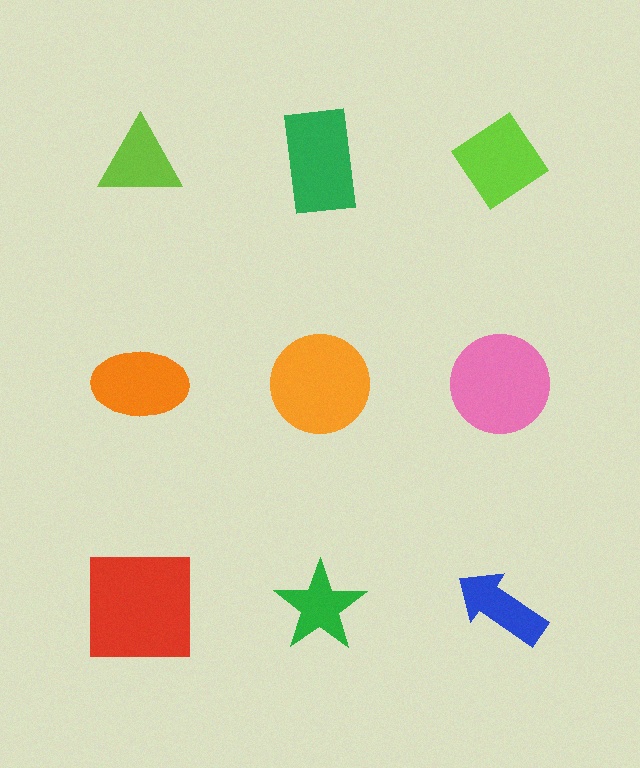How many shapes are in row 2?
3 shapes.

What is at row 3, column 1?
A red square.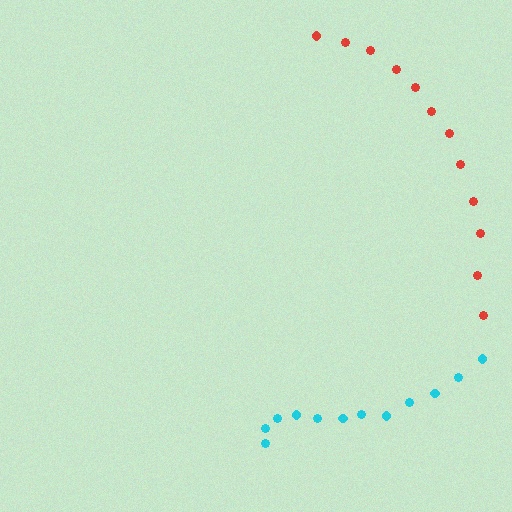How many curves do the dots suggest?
There are 2 distinct paths.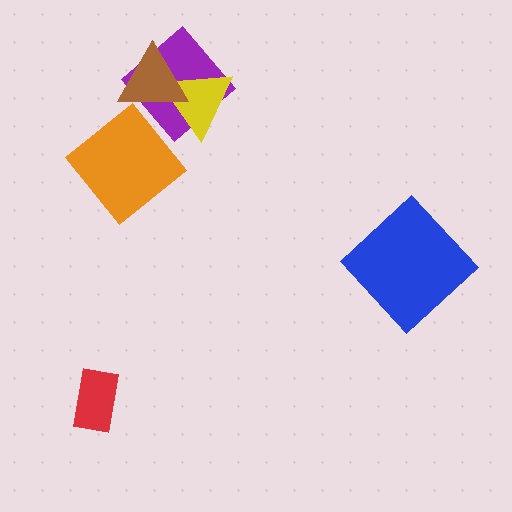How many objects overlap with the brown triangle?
2 objects overlap with the brown triangle.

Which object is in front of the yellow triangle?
The brown triangle is in front of the yellow triangle.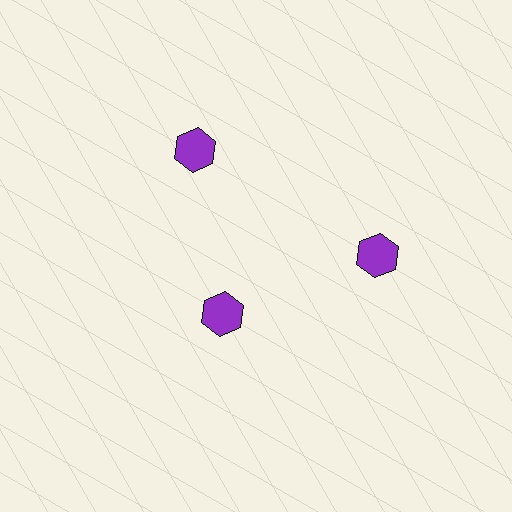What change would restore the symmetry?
The symmetry would be restored by moving it outward, back onto the ring so that all 3 hexagons sit at equal angles and equal distance from the center.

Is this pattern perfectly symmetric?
No. The 3 purple hexagons are arranged in a ring, but one element near the 7 o'clock position is pulled inward toward the center, breaking the 3-fold rotational symmetry.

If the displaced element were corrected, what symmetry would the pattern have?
It would have 3-fold rotational symmetry — the pattern would map onto itself every 120 degrees.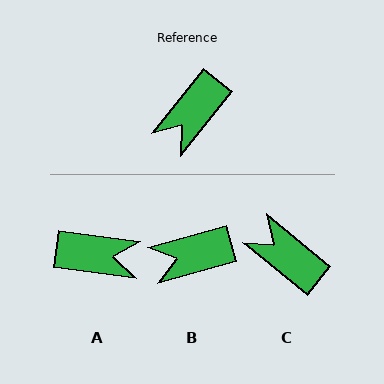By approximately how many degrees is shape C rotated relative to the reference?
Approximately 91 degrees clockwise.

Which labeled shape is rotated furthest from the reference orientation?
A, about 121 degrees away.